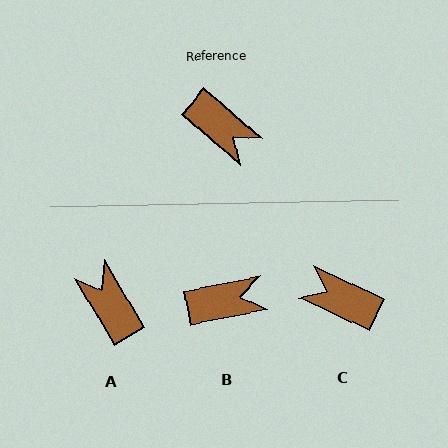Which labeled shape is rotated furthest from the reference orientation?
C, about 164 degrees away.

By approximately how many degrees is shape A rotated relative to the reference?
Approximately 162 degrees counter-clockwise.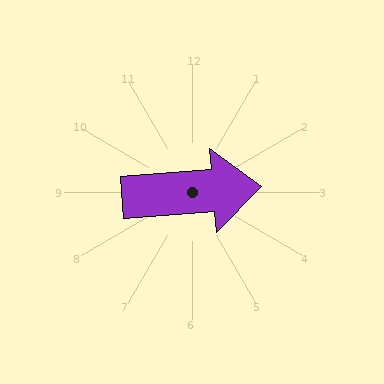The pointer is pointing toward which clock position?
Roughly 3 o'clock.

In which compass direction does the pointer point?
East.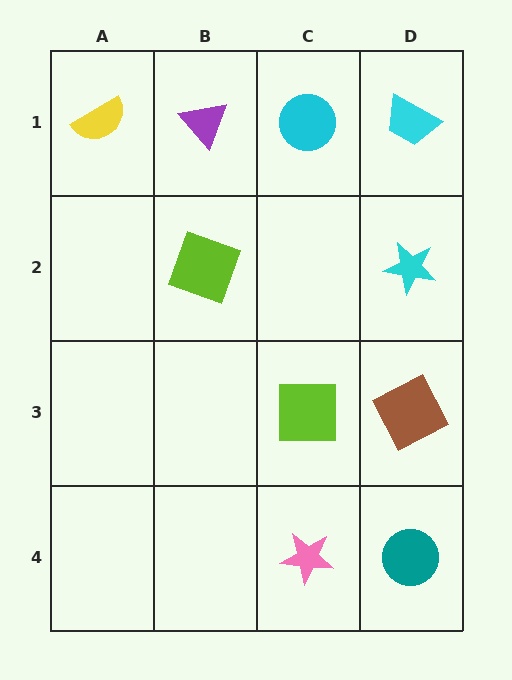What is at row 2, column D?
A cyan star.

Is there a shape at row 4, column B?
No, that cell is empty.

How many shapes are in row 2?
2 shapes.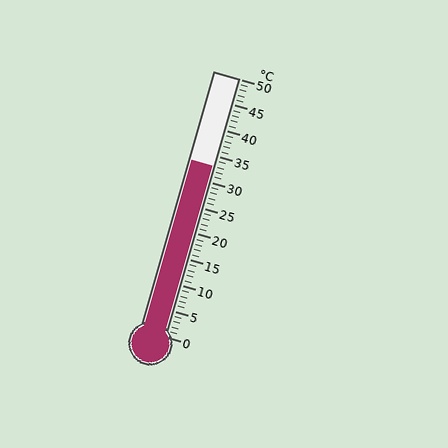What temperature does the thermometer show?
The thermometer shows approximately 33°C.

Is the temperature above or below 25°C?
The temperature is above 25°C.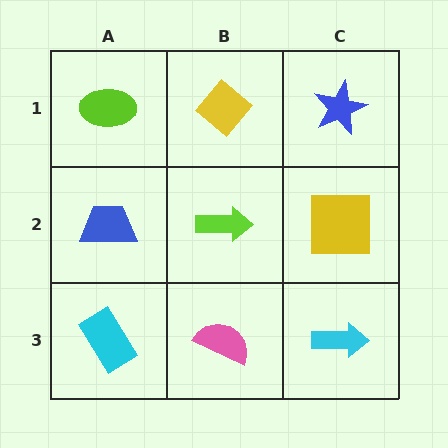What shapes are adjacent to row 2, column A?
A lime ellipse (row 1, column A), a cyan rectangle (row 3, column A), a lime arrow (row 2, column B).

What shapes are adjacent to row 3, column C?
A yellow square (row 2, column C), a pink semicircle (row 3, column B).